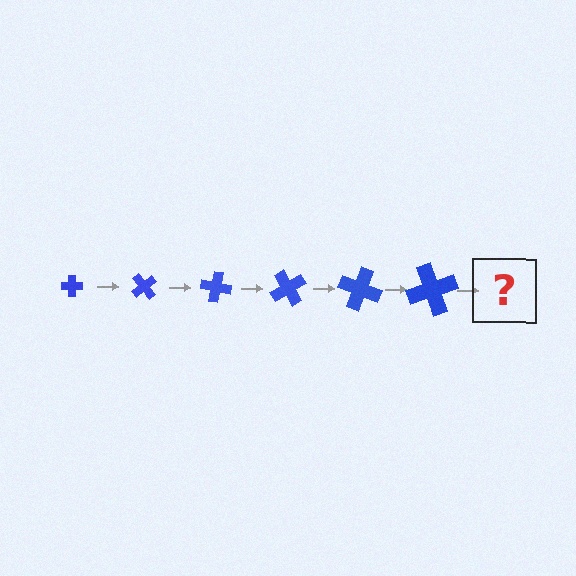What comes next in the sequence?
The next element should be a cross, larger than the previous one and rotated 300 degrees from the start.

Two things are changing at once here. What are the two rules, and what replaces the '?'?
The two rules are that the cross grows larger each step and it rotates 50 degrees each step. The '?' should be a cross, larger than the previous one and rotated 300 degrees from the start.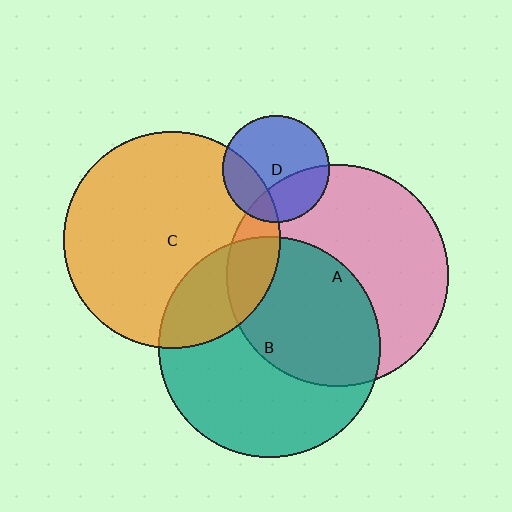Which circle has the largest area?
Circle A (pink).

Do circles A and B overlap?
Yes.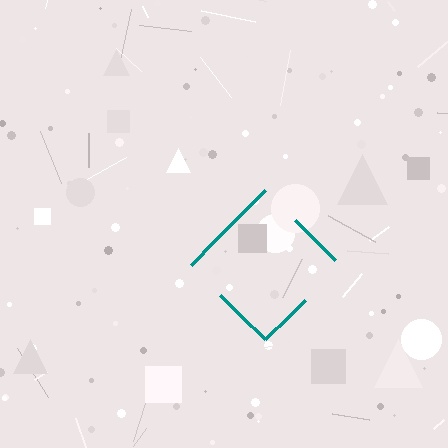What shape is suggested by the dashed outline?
The dashed outline suggests a diamond.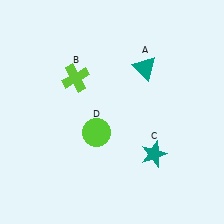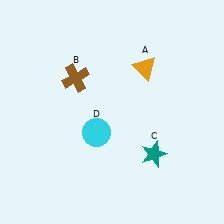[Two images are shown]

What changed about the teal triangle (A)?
In Image 1, A is teal. In Image 2, it changed to orange.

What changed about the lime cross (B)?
In Image 1, B is lime. In Image 2, it changed to brown.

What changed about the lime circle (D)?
In Image 1, D is lime. In Image 2, it changed to cyan.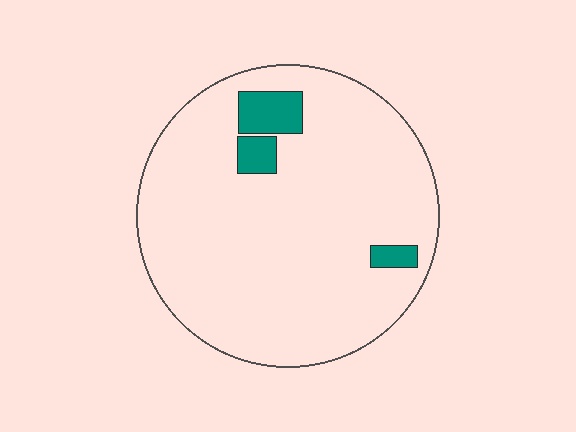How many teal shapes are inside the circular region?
3.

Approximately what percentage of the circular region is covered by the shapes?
Approximately 5%.